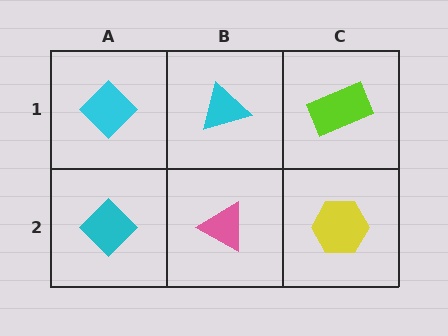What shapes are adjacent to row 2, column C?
A lime rectangle (row 1, column C), a pink triangle (row 2, column B).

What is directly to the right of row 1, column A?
A cyan triangle.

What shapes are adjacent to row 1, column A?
A cyan diamond (row 2, column A), a cyan triangle (row 1, column B).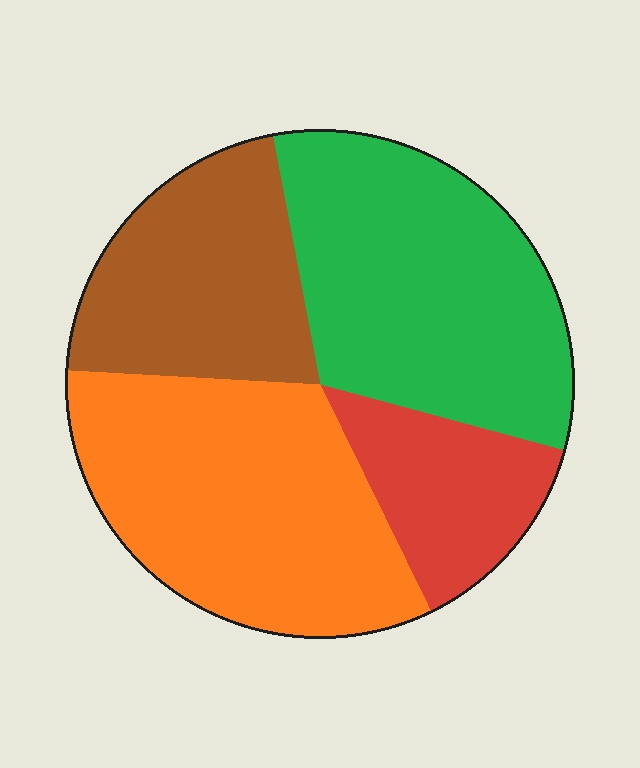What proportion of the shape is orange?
Orange takes up about one third (1/3) of the shape.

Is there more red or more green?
Green.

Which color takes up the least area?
Red, at roughly 15%.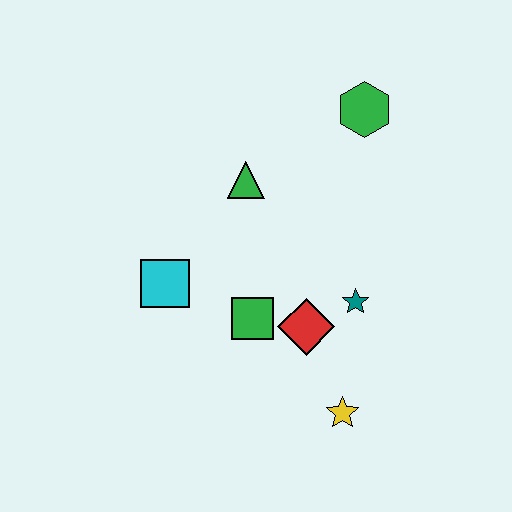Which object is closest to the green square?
The red diamond is closest to the green square.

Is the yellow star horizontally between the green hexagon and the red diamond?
Yes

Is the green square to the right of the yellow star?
No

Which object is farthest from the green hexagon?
The yellow star is farthest from the green hexagon.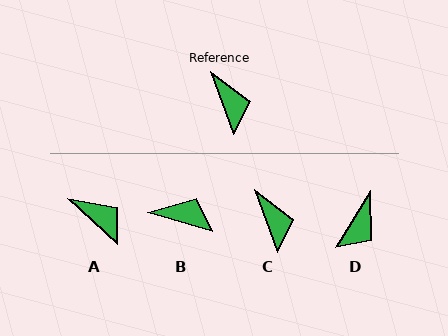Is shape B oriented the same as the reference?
No, it is off by about 53 degrees.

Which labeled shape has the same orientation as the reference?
C.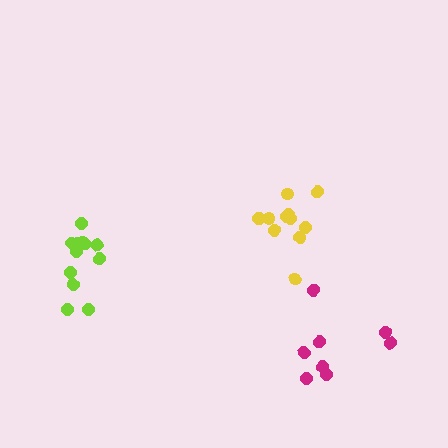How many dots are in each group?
Group 1: 12 dots, Group 2: 8 dots, Group 3: 12 dots (32 total).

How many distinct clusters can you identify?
There are 3 distinct clusters.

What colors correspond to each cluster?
The clusters are colored: yellow, magenta, lime.